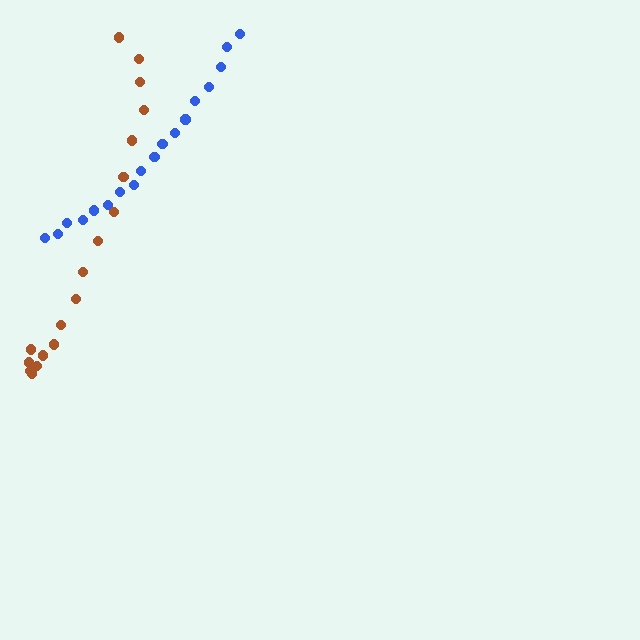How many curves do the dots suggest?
There are 2 distinct paths.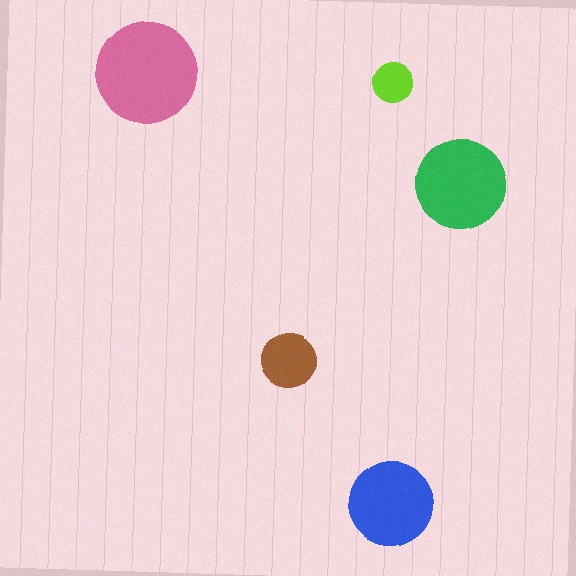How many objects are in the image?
There are 5 objects in the image.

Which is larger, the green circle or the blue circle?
The green one.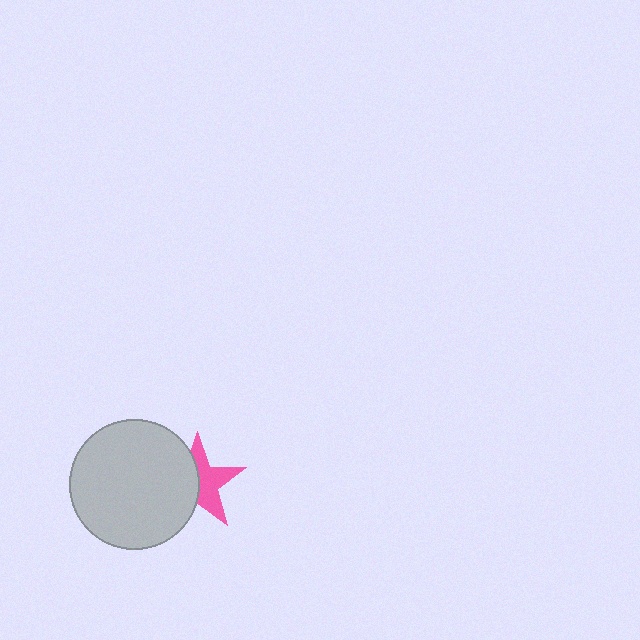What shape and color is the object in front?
The object in front is a light gray circle.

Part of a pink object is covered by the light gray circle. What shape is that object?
It is a star.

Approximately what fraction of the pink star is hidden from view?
Roughly 48% of the pink star is hidden behind the light gray circle.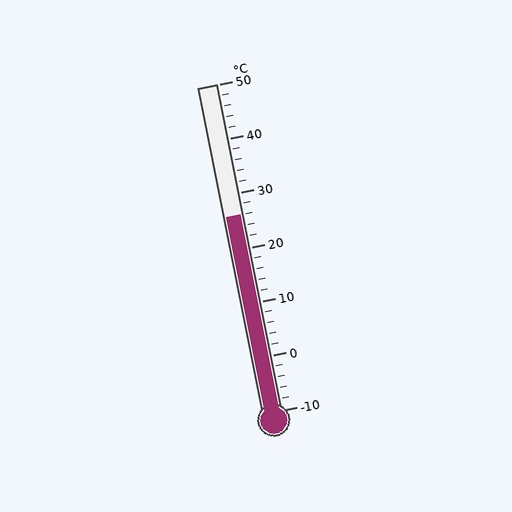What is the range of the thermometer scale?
The thermometer scale ranges from -10°C to 50°C.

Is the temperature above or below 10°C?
The temperature is above 10°C.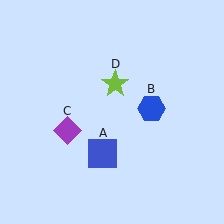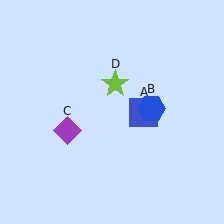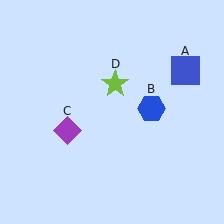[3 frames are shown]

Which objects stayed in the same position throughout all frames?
Blue hexagon (object B) and purple diamond (object C) and lime star (object D) remained stationary.